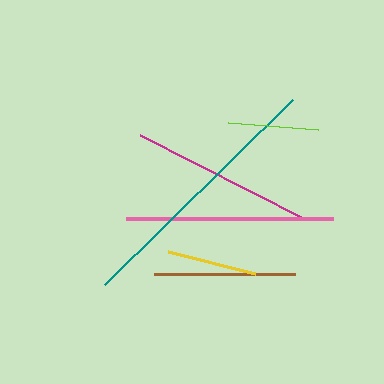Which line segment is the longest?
The teal line is the longest at approximately 264 pixels.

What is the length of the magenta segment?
The magenta segment is approximately 185 pixels long.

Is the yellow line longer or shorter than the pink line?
The pink line is longer than the yellow line.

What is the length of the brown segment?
The brown segment is approximately 141 pixels long.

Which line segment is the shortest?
The yellow line is the shortest at approximately 90 pixels.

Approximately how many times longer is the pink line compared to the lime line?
The pink line is approximately 2.3 times the length of the lime line.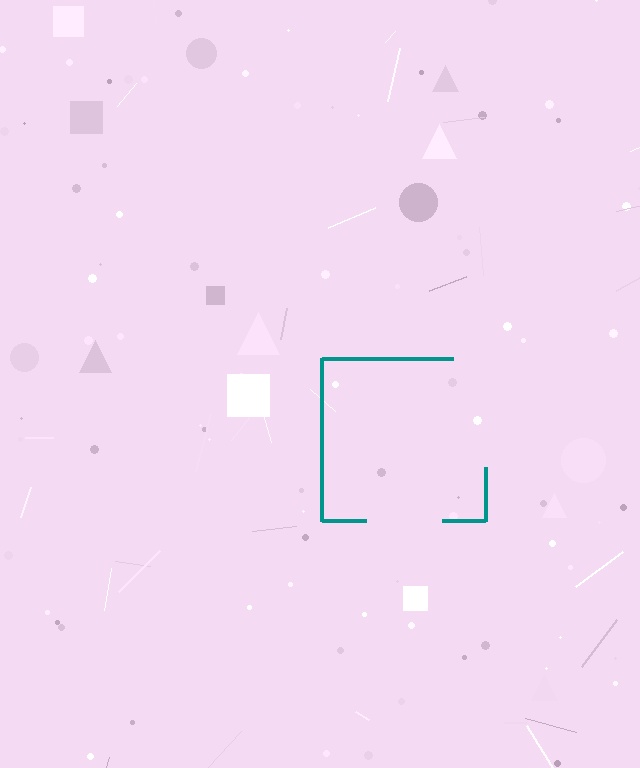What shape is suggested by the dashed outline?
The dashed outline suggests a square.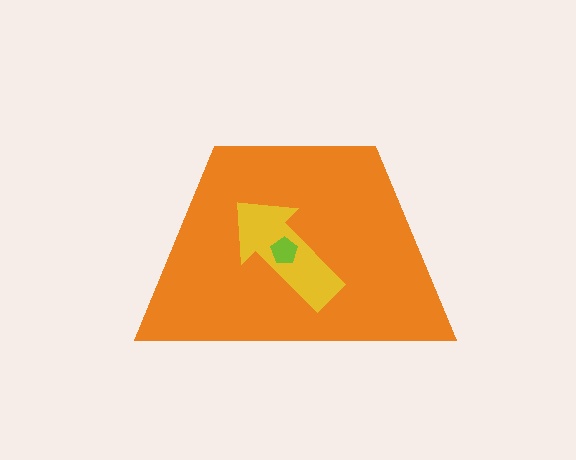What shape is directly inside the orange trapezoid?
The yellow arrow.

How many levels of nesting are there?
3.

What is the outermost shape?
The orange trapezoid.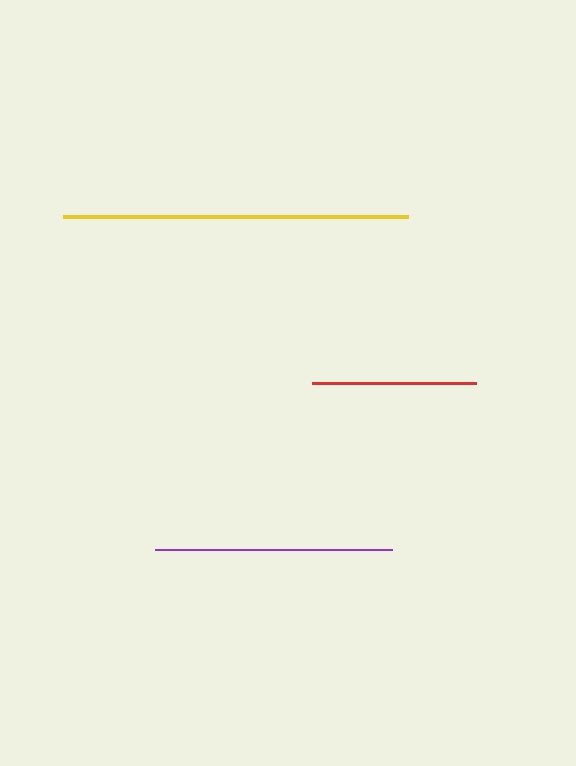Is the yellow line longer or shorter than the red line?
The yellow line is longer than the red line.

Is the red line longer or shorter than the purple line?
The purple line is longer than the red line.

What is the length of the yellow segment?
The yellow segment is approximately 345 pixels long.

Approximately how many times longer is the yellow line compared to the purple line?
The yellow line is approximately 1.5 times the length of the purple line.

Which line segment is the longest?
The yellow line is the longest at approximately 345 pixels.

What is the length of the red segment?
The red segment is approximately 164 pixels long.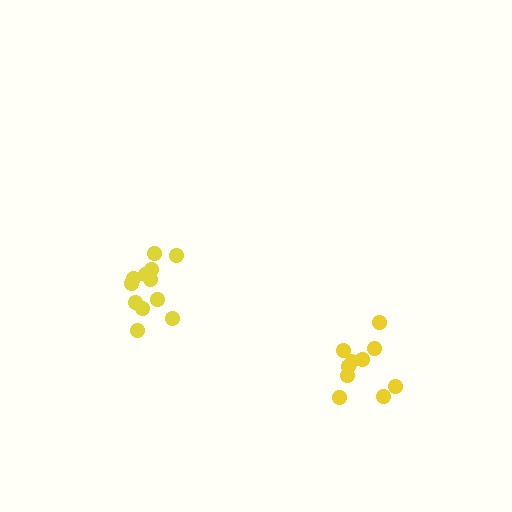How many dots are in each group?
Group 1: 12 dots, Group 2: 10 dots (22 total).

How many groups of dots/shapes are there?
There are 2 groups.